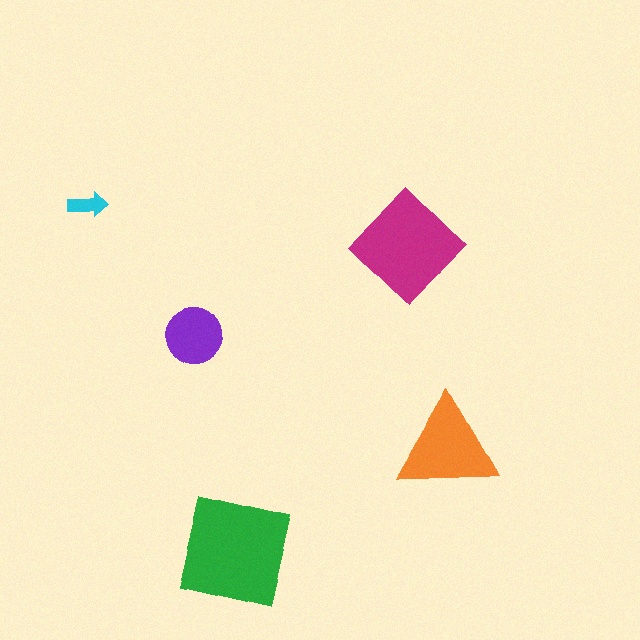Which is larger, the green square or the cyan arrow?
The green square.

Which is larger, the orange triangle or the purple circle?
The orange triangle.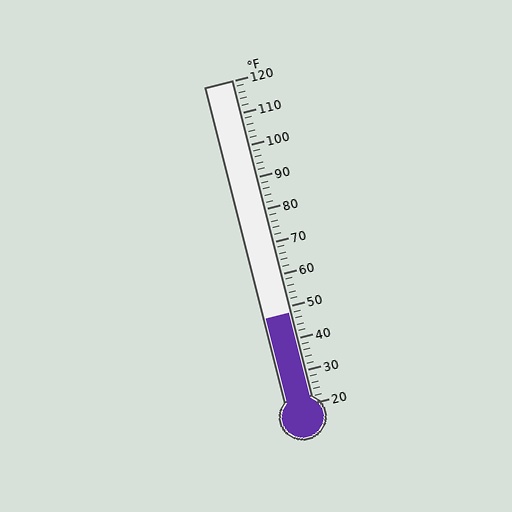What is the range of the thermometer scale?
The thermometer scale ranges from 20°F to 120°F.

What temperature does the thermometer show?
The thermometer shows approximately 48°F.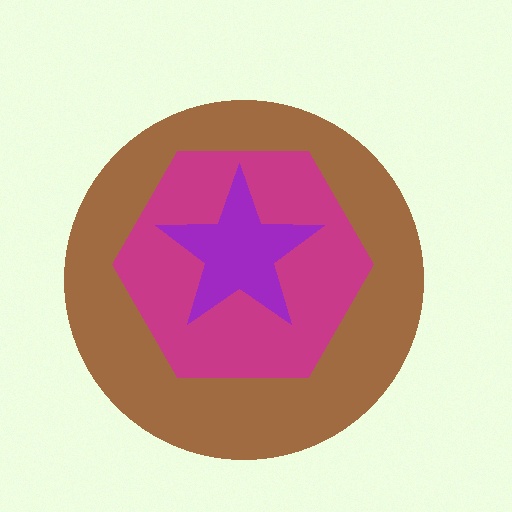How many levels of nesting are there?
3.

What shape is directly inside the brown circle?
The magenta hexagon.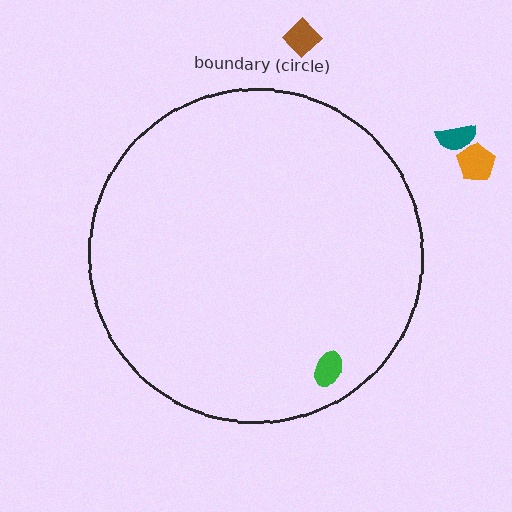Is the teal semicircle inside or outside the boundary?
Outside.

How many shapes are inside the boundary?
1 inside, 3 outside.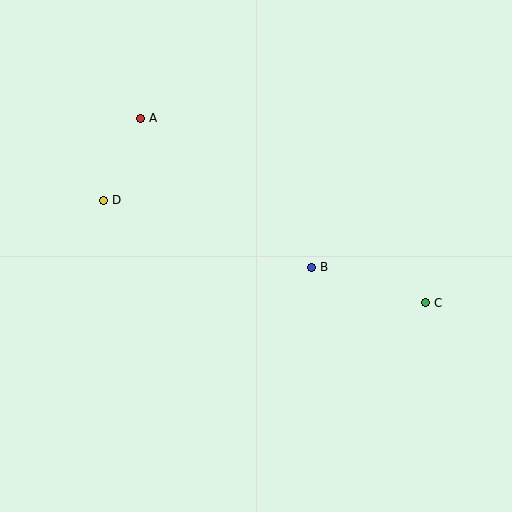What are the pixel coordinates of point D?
Point D is at (103, 200).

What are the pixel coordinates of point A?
Point A is at (140, 118).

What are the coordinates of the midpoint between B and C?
The midpoint between B and C is at (368, 285).